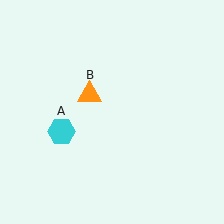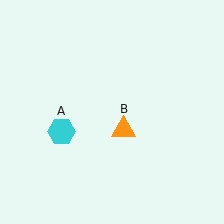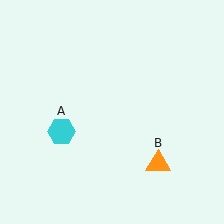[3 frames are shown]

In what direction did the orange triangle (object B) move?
The orange triangle (object B) moved down and to the right.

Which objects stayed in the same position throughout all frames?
Cyan hexagon (object A) remained stationary.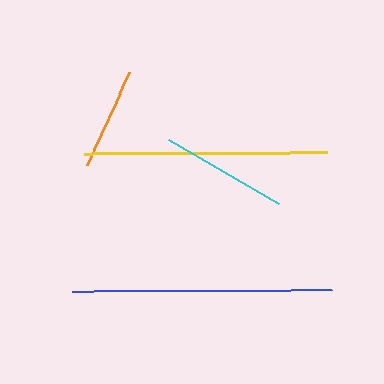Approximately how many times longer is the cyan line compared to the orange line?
The cyan line is approximately 1.3 times the length of the orange line.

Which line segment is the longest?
The blue line is the longest at approximately 260 pixels.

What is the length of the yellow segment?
The yellow segment is approximately 243 pixels long.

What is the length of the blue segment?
The blue segment is approximately 260 pixels long.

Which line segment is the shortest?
The orange line is the shortest at approximately 102 pixels.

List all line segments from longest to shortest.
From longest to shortest: blue, yellow, cyan, orange.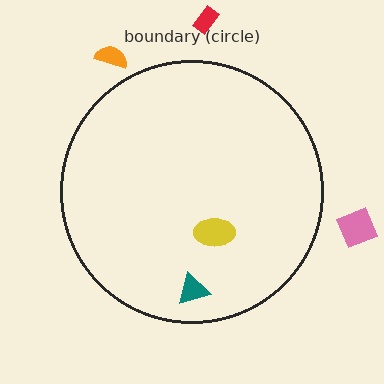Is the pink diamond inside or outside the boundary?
Outside.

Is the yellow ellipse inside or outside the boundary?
Inside.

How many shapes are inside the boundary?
2 inside, 3 outside.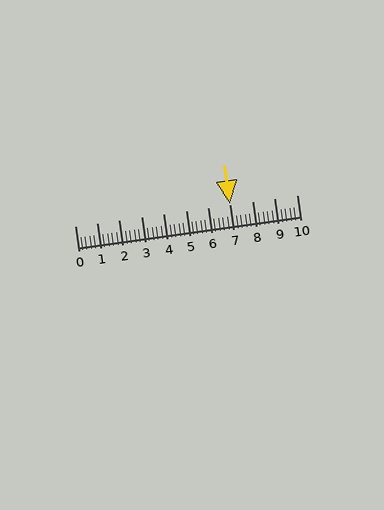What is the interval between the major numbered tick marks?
The major tick marks are spaced 1 units apart.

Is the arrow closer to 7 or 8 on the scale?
The arrow is closer to 7.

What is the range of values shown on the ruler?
The ruler shows values from 0 to 10.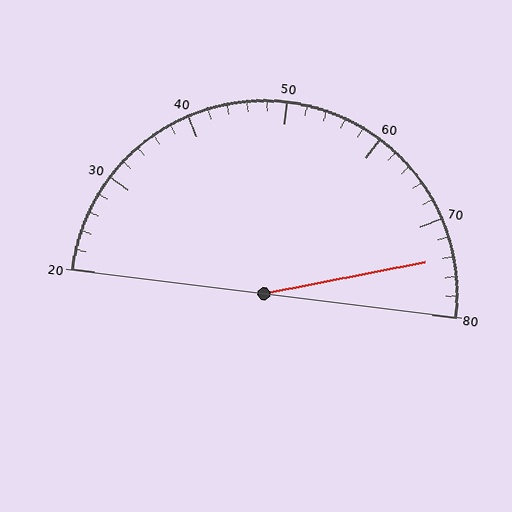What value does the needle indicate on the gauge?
The needle indicates approximately 74.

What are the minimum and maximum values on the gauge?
The gauge ranges from 20 to 80.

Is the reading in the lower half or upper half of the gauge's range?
The reading is in the upper half of the range (20 to 80).